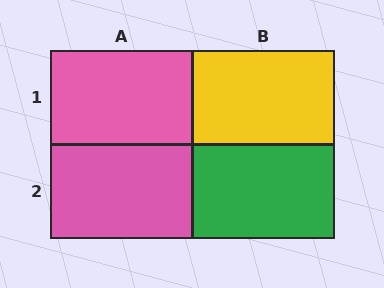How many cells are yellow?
1 cell is yellow.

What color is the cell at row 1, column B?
Yellow.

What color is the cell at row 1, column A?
Pink.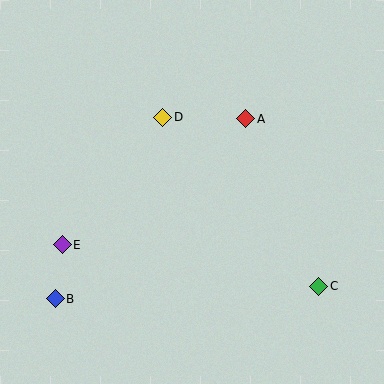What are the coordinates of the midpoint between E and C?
The midpoint between E and C is at (190, 265).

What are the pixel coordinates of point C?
Point C is at (319, 286).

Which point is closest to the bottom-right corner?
Point C is closest to the bottom-right corner.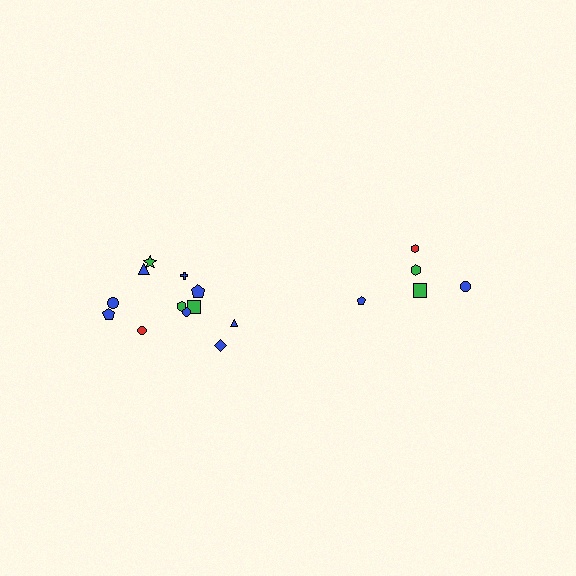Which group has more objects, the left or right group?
The left group.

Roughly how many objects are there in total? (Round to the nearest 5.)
Roughly 15 objects in total.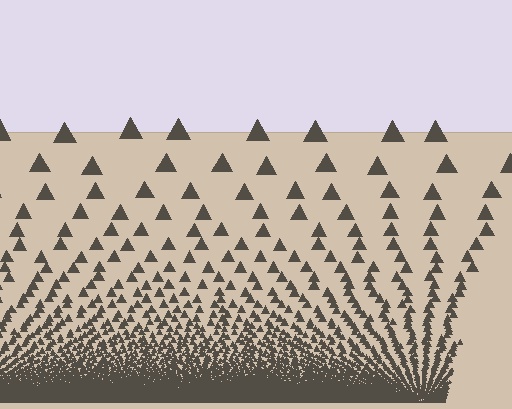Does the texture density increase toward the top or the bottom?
Density increases toward the bottom.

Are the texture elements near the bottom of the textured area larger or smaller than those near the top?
Smaller. The gradient is inverted — elements near the bottom are smaller and denser.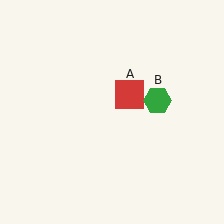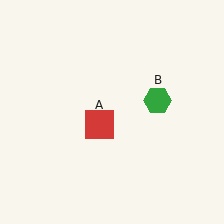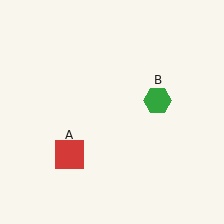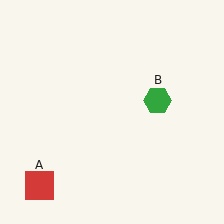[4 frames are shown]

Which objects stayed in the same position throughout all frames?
Green hexagon (object B) remained stationary.